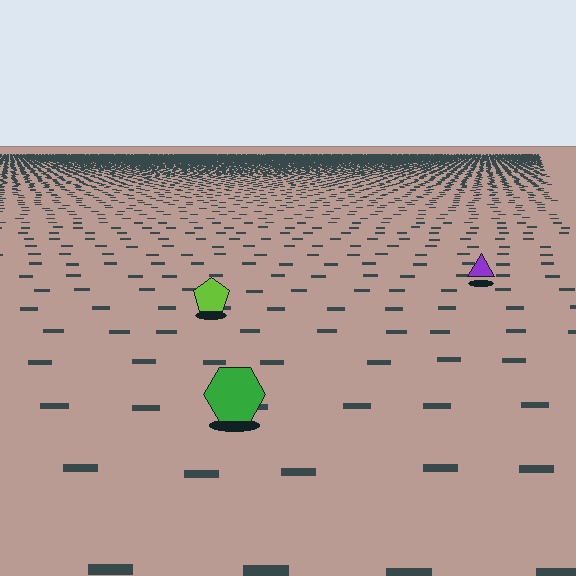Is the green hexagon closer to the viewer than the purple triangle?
Yes. The green hexagon is closer — you can tell from the texture gradient: the ground texture is coarser near it.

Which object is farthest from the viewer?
The purple triangle is farthest from the viewer. It appears smaller and the ground texture around it is denser.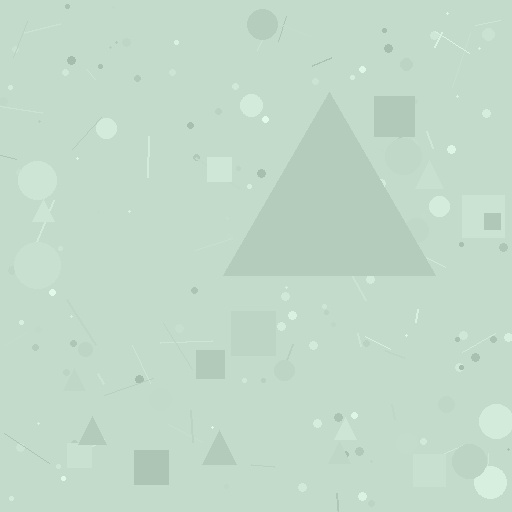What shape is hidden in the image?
A triangle is hidden in the image.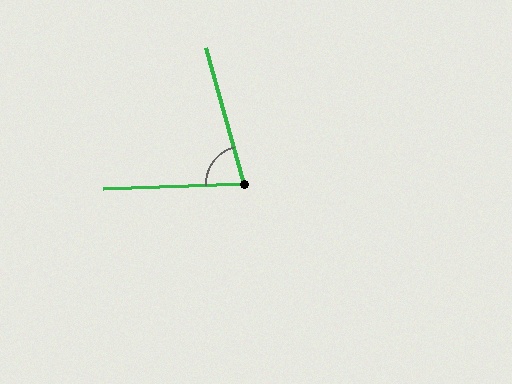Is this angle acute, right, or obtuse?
It is acute.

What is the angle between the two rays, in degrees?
Approximately 77 degrees.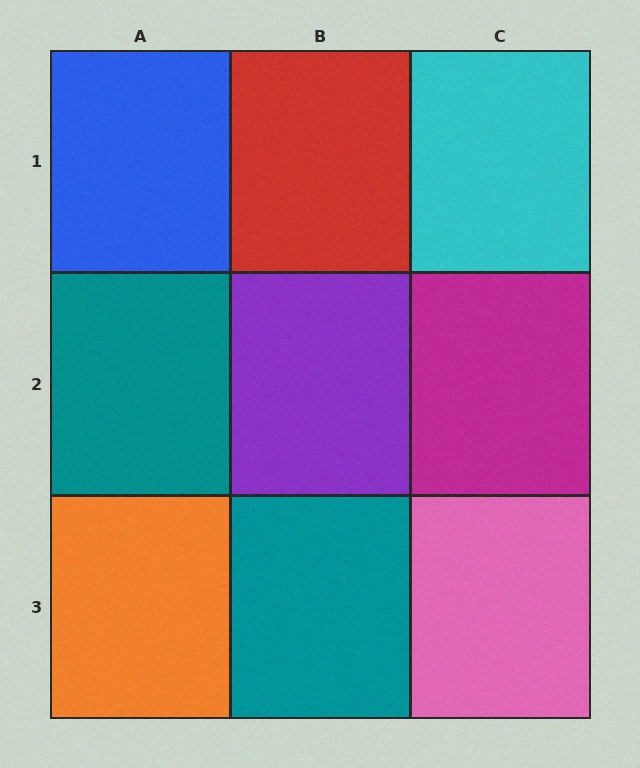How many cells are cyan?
1 cell is cyan.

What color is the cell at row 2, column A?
Teal.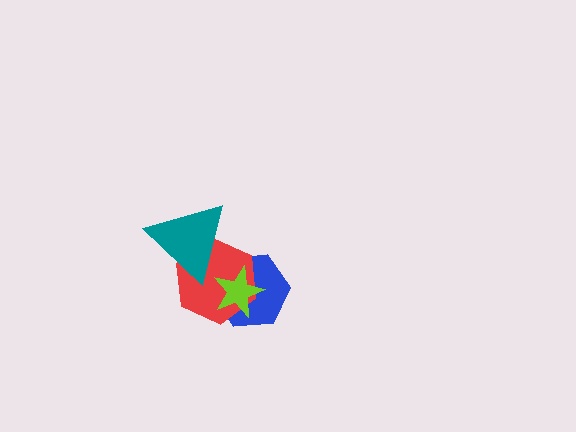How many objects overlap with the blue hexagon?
2 objects overlap with the blue hexagon.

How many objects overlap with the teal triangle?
1 object overlaps with the teal triangle.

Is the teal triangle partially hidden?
No, no other shape covers it.